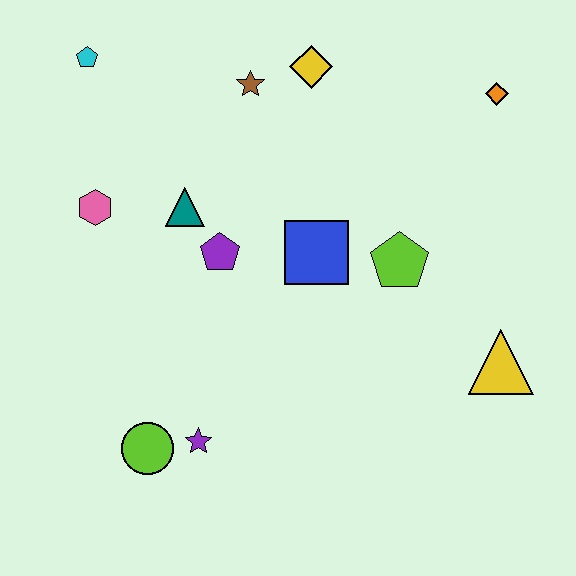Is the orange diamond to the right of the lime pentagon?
Yes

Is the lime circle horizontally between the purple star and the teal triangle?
No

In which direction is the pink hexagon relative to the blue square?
The pink hexagon is to the left of the blue square.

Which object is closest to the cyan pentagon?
The pink hexagon is closest to the cyan pentagon.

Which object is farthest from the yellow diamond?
The lime circle is farthest from the yellow diamond.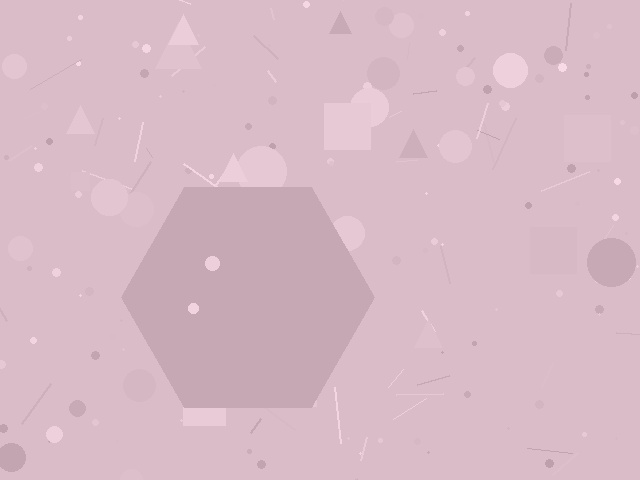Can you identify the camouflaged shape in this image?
The camouflaged shape is a hexagon.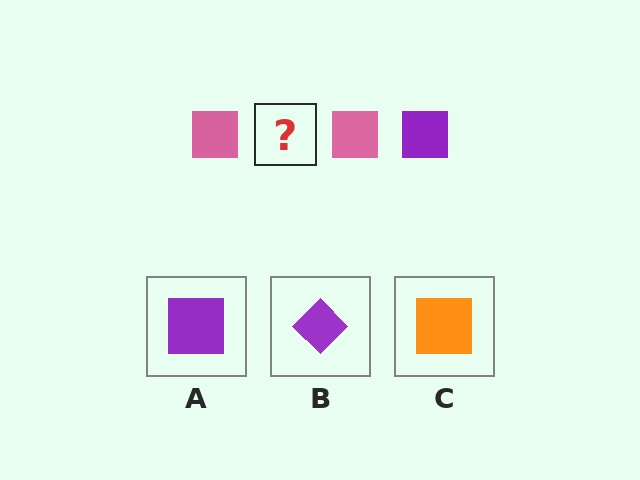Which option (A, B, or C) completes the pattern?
A.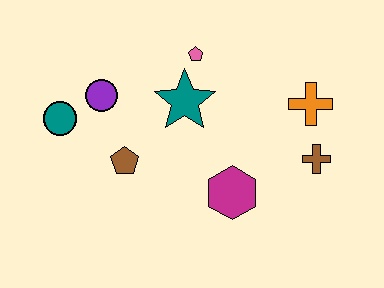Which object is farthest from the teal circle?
The brown cross is farthest from the teal circle.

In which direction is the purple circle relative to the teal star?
The purple circle is to the left of the teal star.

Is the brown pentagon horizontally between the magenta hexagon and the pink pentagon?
No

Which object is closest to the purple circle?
The teal circle is closest to the purple circle.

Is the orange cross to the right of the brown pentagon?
Yes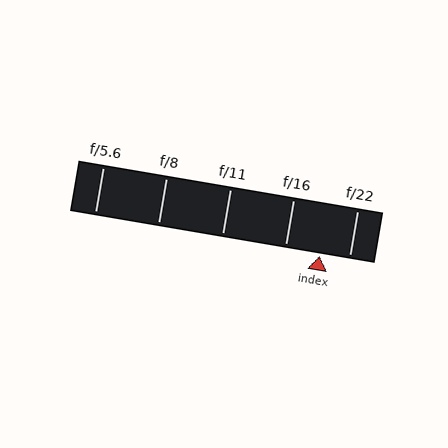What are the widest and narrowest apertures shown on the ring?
The widest aperture shown is f/5.6 and the narrowest is f/22.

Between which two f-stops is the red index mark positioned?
The index mark is between f/16 and f/22.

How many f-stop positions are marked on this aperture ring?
There are 5 f-stop positions marked.